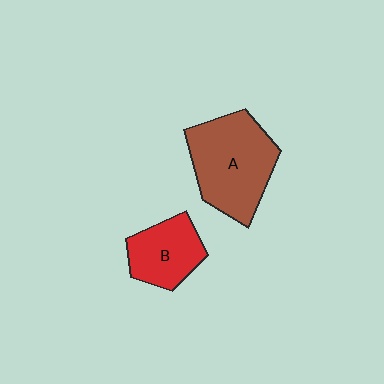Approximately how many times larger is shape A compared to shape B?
Approximately 1.7 times.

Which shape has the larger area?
Shape A (brown).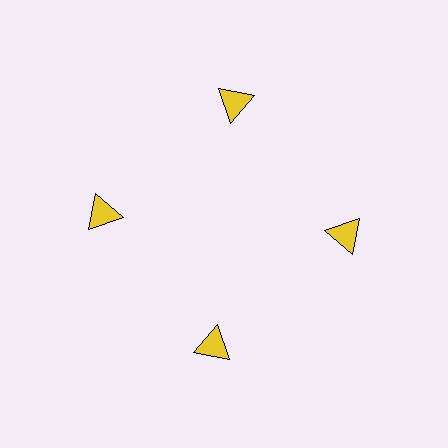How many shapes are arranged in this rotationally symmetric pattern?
There are 4 shapes, arranged in 4 groups of 1.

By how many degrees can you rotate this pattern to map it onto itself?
The pattern maps onto itself every 90 degrees of rotation.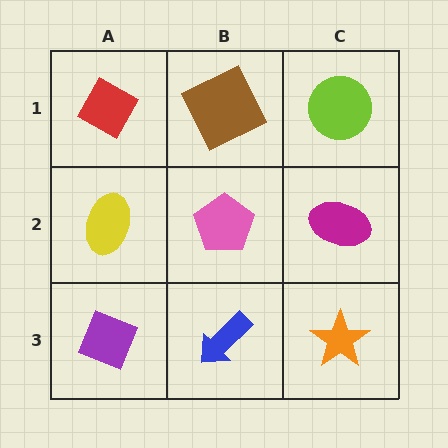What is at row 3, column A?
A purple diamond.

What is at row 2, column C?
A magenta ellipse.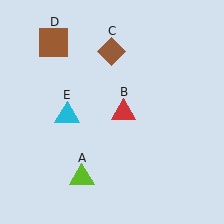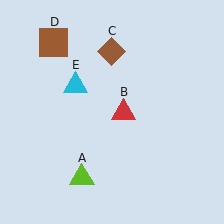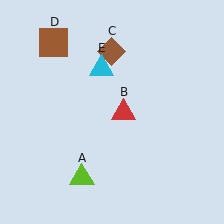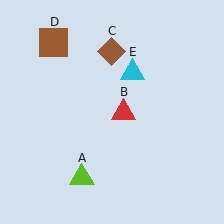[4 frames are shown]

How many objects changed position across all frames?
1 object changed position: cyan triangle (object E).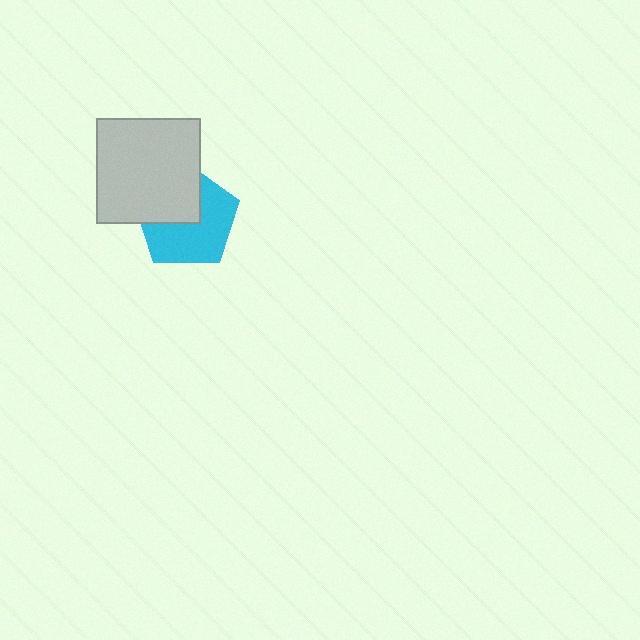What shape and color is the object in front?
The object in front is a light gray square.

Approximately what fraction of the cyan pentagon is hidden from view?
Roughly 40% of the cyan pentagon is hidden behind the light gray square.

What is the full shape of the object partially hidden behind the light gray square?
The partially hidden object is a cyan pentagon.